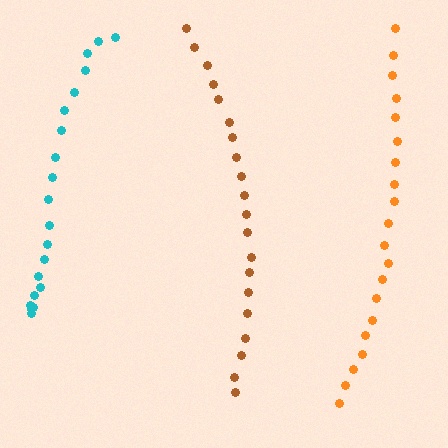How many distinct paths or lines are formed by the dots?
There are 3 distinct paths.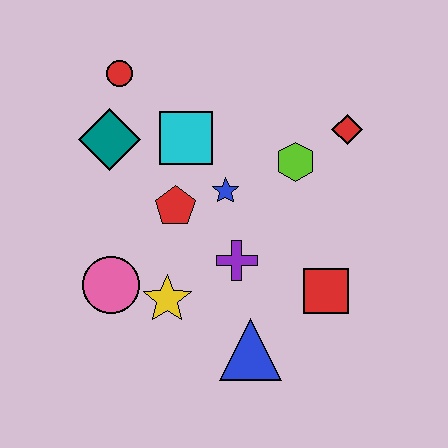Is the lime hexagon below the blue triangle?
No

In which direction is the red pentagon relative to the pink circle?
The red pentagon is above the pink circle.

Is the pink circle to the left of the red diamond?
Yes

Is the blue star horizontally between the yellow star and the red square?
Yes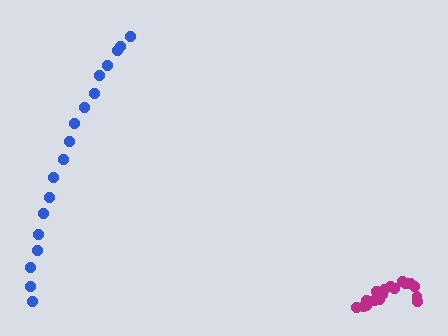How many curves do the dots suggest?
There are 2 distinct paths.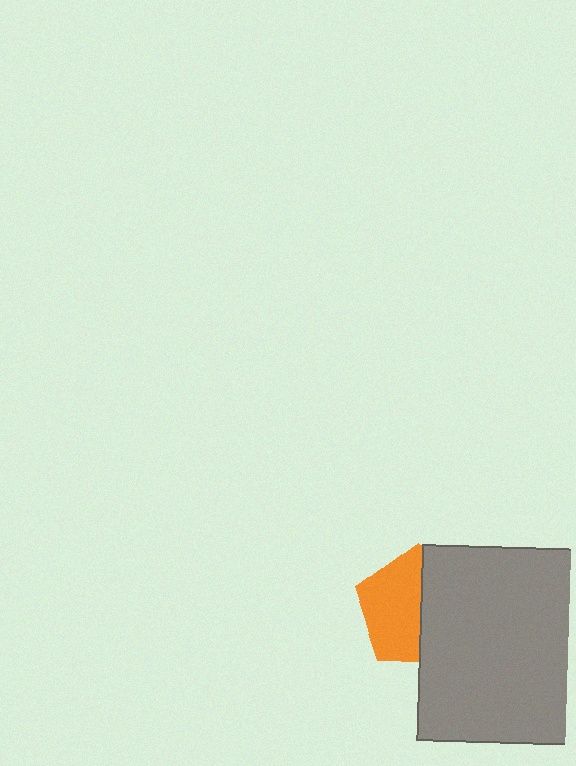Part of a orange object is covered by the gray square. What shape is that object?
It is a pentagon.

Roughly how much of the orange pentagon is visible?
About half of it is visible (roughly 55%).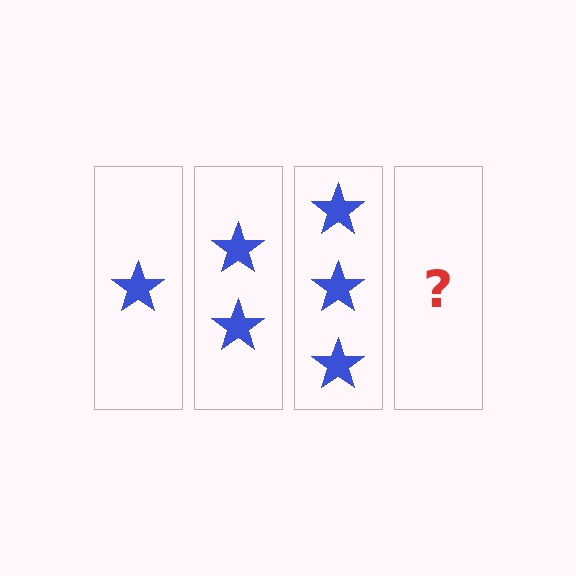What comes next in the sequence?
The next element should be 4 stars.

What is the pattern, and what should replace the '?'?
The pattern is that each step adds one more star. The '?' should be 4 stars.